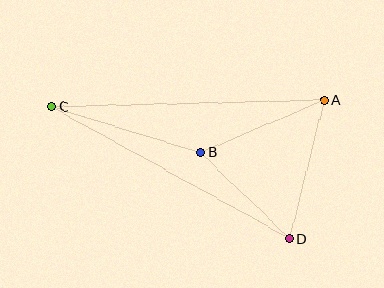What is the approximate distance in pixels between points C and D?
The distance between C and D is approximately 272 pixels.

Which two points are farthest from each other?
Points A and C are farthest from each other.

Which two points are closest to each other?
Points B and D are closest to each other.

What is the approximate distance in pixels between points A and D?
The distance between A and D is approximately 143 pixels.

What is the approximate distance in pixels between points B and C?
The distance between B and C is approximately 156 pixels.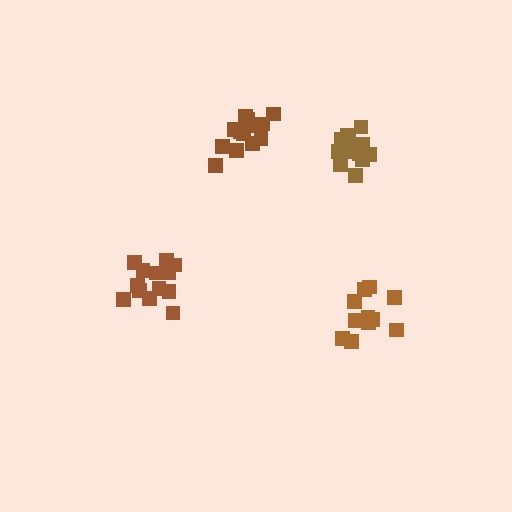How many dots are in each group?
Group 1: 13 dots, Group 2: 15 dots, Group 3: 11 dots, Group 4: 13 dots (52 total).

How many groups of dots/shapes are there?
There are 4 groups.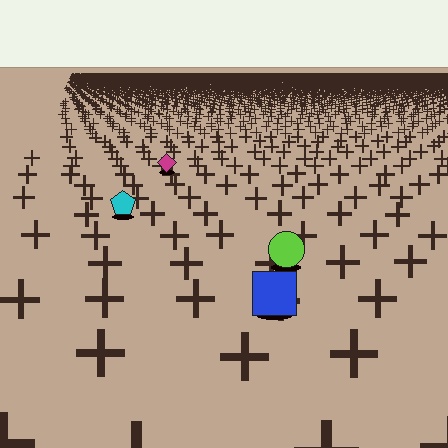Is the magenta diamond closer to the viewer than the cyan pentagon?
No. The cyan pentagon is closer — you can tell from the texture gradient: the ground texture is coarser near it.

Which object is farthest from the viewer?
The magenta diamond is farthest from the viewer. It appears smaller and the ground texture around it is denser.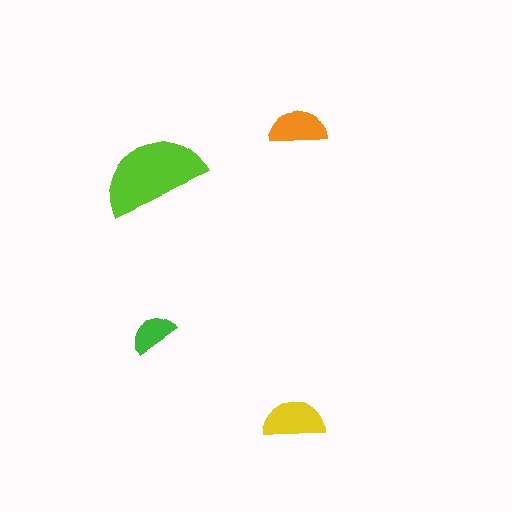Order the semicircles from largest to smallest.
the lime one, the yellow one, the orange one, the green one.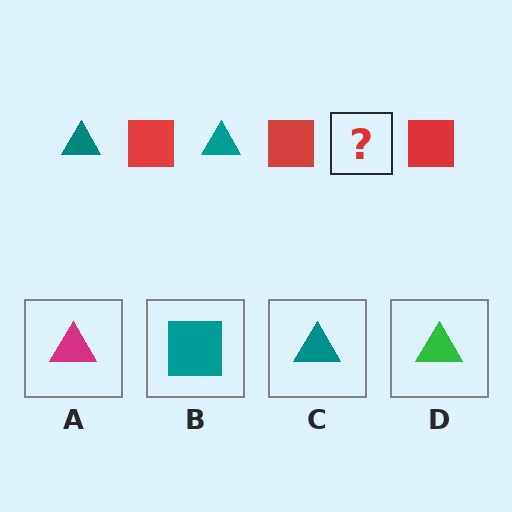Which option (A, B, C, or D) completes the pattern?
C.